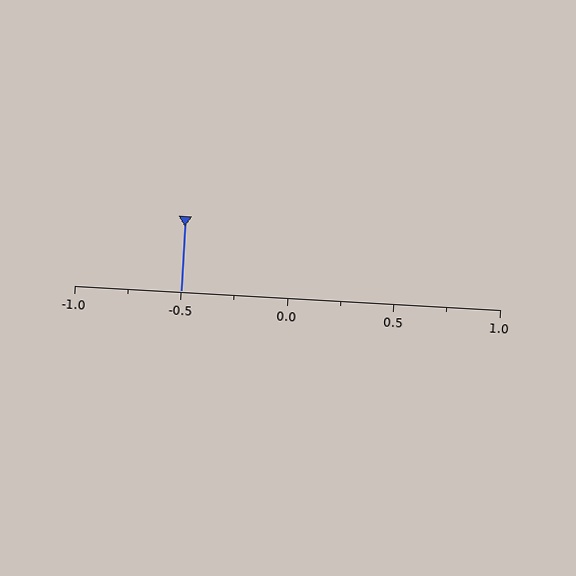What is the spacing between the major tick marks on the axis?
The major ticks are spaced 0.5 apart.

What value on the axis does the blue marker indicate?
The marker indicates approximately -0.5.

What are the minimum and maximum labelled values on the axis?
The axis runs from -1.0 to 1.0.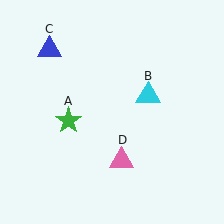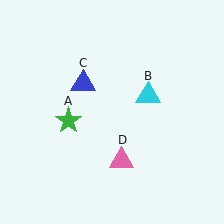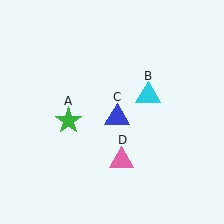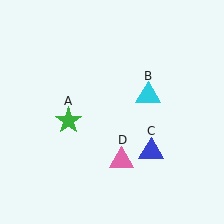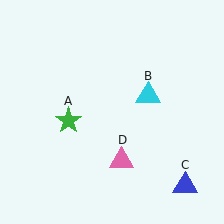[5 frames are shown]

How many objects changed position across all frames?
1 object changed position: blue triangle (object C).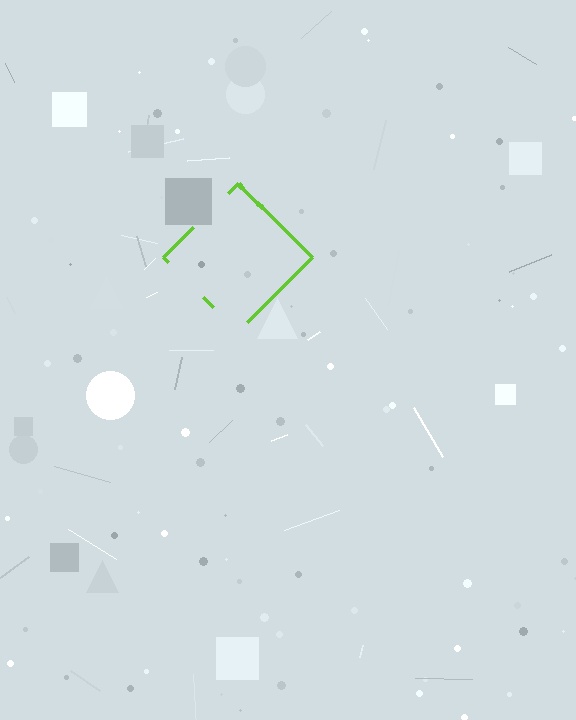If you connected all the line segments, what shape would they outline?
They would outline a diamond.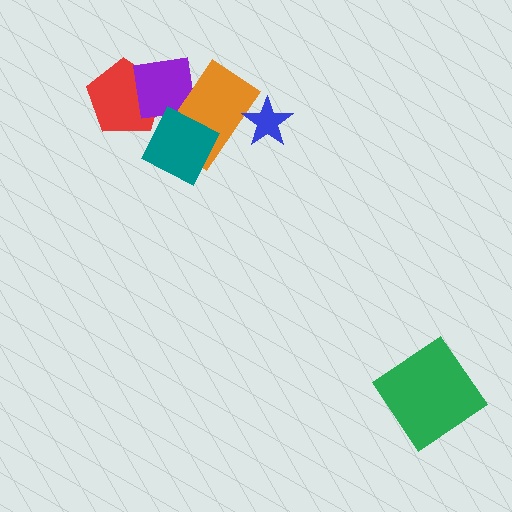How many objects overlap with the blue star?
1 object overlaps with the blue star.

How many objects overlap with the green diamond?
0 objects overlap with the green diamond.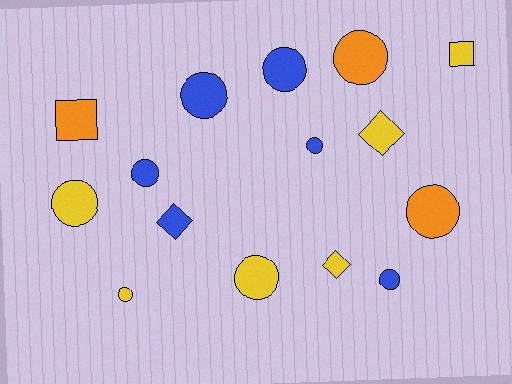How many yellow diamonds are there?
There are 2 yellow diamonds.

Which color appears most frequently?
Yellow, with 6 objects.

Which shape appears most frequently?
Circle, with 10 objects.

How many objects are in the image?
There are 15 objects.